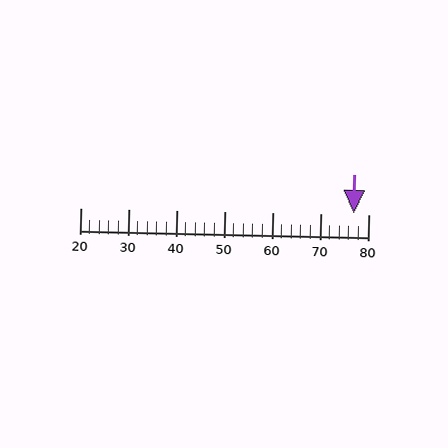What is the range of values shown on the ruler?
The ruler shows values from 20 to 80.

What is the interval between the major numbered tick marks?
The major tick marks are spaced 10 units apart.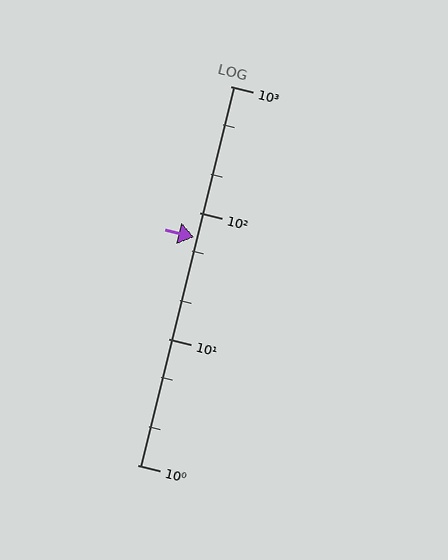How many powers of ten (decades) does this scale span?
The scale spans 3 decades, from 1 to 1000.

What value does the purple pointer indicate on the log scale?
The pointer indicates approximately 64.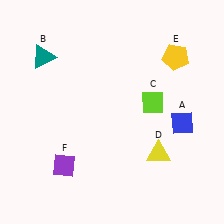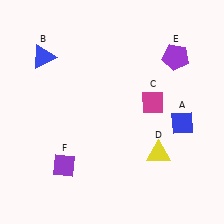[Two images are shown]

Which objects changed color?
B changed from teal to blue. C changed from lime to magenta. E changed from yellow to purple.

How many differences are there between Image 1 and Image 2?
There are 3 differences between the two images.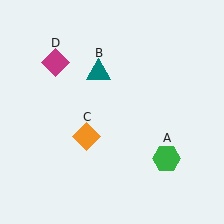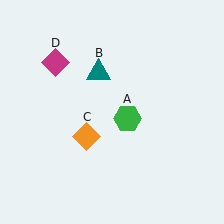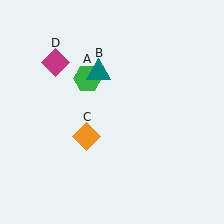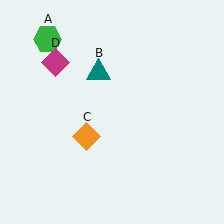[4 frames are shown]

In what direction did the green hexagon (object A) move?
The green hexagon (object A) moved up and to the left.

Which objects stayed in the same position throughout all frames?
Teal triangle (object B) and orange diamond (object C) and magenta diamond (object D) remained stationary.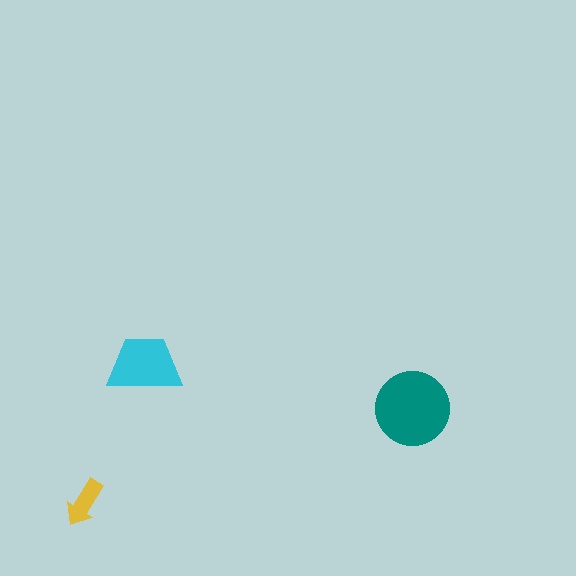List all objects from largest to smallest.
The teal circle, the cyan trapezoid, the yellow arrow.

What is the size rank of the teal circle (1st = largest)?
1st.